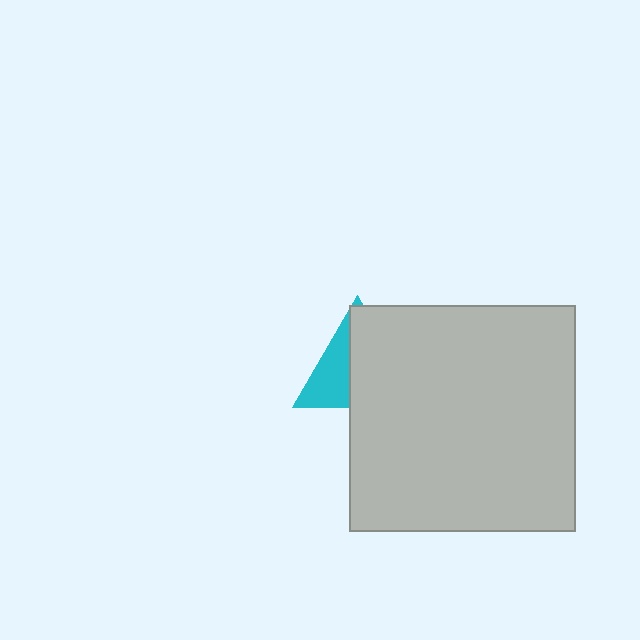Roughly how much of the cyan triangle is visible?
A small part of it is visible (roughly 40%).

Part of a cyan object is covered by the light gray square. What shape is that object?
It is a triangle.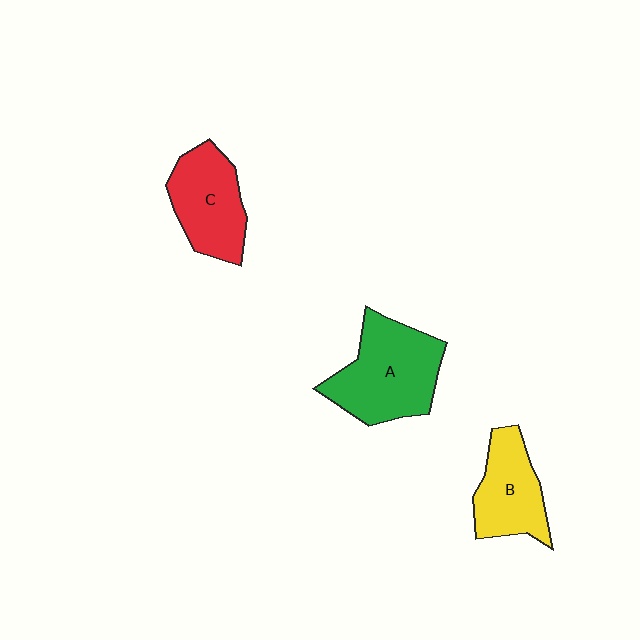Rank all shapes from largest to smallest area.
From largest to smallest: A (green), C (red), B (yellow).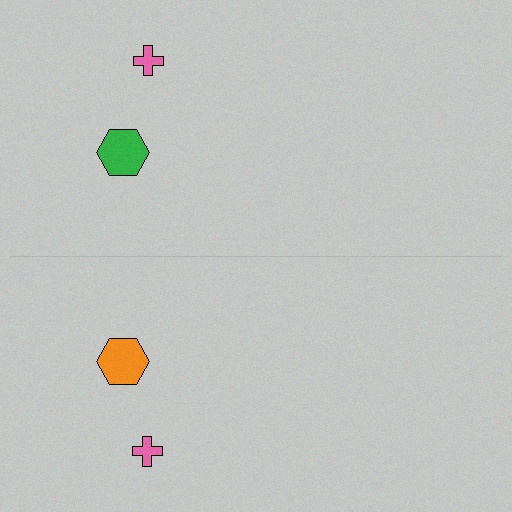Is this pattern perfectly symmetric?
No, the pattern is not perfectly symmetric. The orange hexagon on the bottom side breaks the symmetry — its mirror counterpart is green.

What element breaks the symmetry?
The orange hexagon on the bottom side breaks the symmetry — its mirror counterpart is green.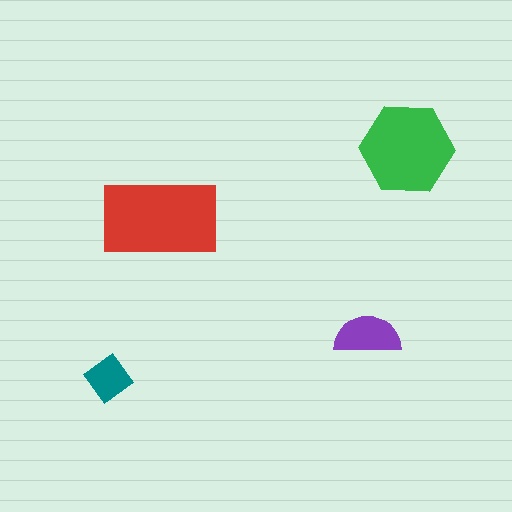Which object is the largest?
The red rectangle.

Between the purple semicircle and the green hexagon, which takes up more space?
The green hexagon.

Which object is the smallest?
The teal diamond.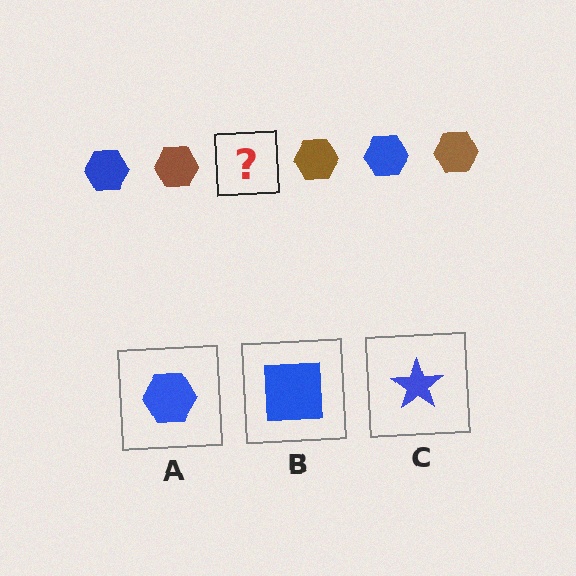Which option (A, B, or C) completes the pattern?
A.